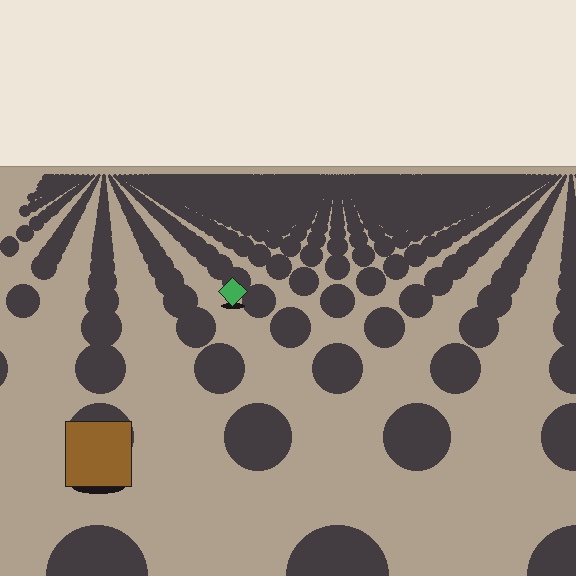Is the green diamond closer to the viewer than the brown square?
No. The brown square is closer — you can tell from the texture gradient: the ground texture is coarser near it.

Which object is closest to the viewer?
The brown square is closest. The texture marks near it are larger and more spread out.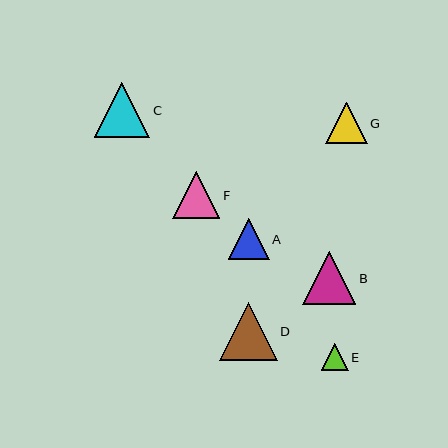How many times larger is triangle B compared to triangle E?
Triangle B is approximately 2.0 times the size of triangle E.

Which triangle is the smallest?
Triangle E is the smallest with a size of approximately 27 pixels.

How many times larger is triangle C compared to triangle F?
Triangle C is approximately 1.2 times the size of triangle F.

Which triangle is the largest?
Triangle D is the largest with a size of approximately 57 pixels.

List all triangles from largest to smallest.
From largest to smallest: D, C, B, F, G, A, E.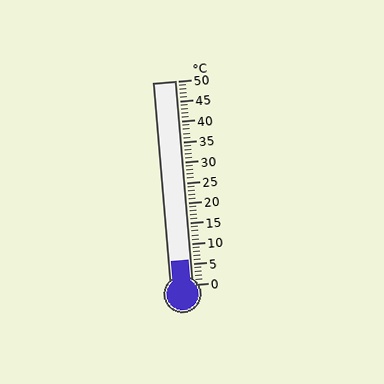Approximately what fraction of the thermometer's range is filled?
The thermometer is filled to approximately 10% of its range.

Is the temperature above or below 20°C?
The temperature is below 20°C.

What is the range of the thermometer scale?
The thermometer scale ranges from 0°C to 50°C.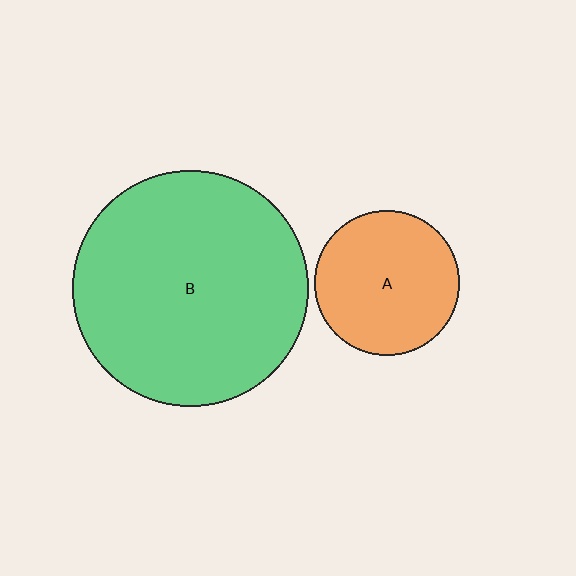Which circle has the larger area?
Circle B (green).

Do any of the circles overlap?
No, none of the circles overlap.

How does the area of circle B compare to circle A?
Approximately 2.6 times.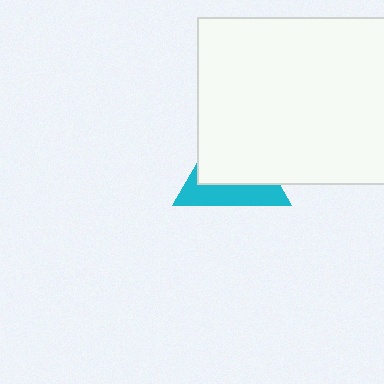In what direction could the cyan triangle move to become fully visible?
The cyan triangle could move toward the lower-left. That would shift it out from behind the white rectangle entirely.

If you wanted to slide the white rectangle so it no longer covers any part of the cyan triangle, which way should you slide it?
Slide it toward the upper-right — that is the most direct way to separate the two shapes.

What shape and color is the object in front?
The object in front is a white rectangle.